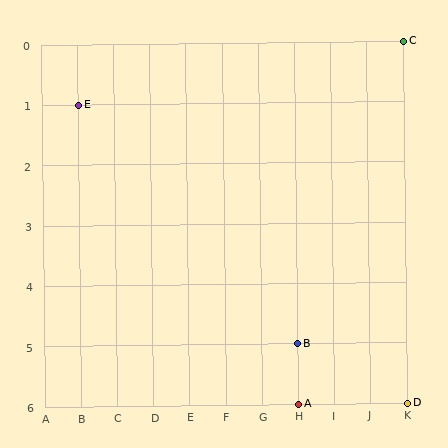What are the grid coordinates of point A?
Point A is at grid coordinates (H, 6).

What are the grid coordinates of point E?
Point E is at grid coordinates (B, 1).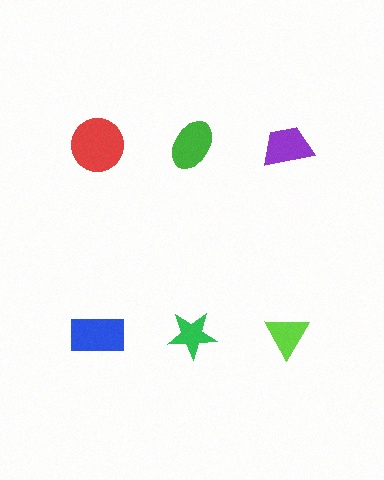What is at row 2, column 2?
A green star.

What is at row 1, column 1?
A red circle.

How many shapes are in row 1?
3 shapes.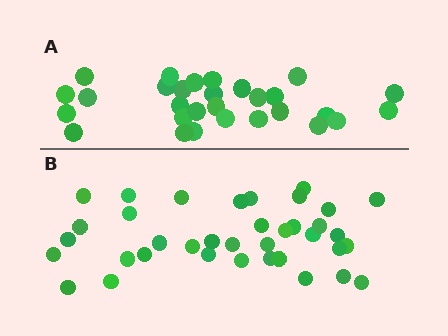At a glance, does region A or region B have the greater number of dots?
Region B (the bottom region) has more dots.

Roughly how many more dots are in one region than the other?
Region B has roughly 8 or so more dots than region A.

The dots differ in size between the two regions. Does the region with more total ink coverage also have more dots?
No. Region A has more total ink coverage because its dots are larger, but region B actually contains more individual dots. Total area can be misleading — the number of items is what matters here.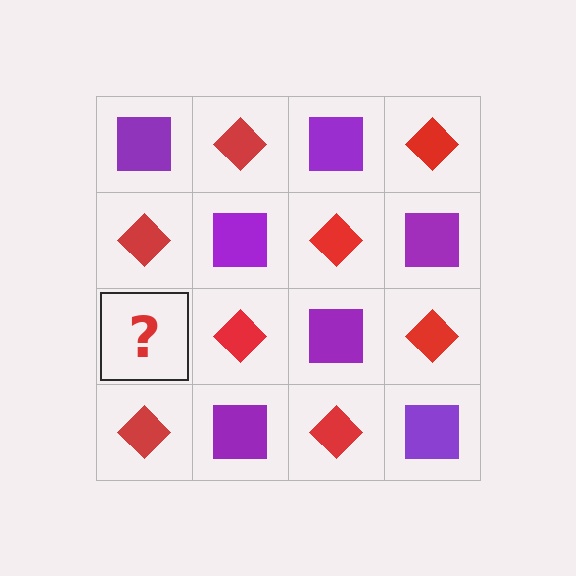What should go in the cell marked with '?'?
The missing cell should contain a purple square.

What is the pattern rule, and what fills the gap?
The rule is that it alternates purple square and red diamond in a checkerboard pattern. The gap should be filled with a purple square.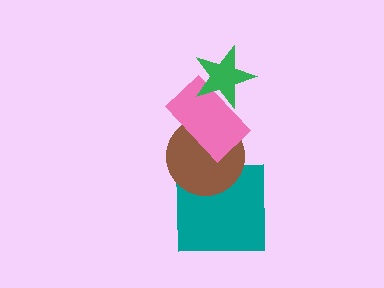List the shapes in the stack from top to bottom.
From top to bottom: the green star, the pink rectangle, the brown circle, the teal square.